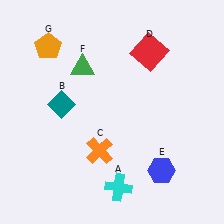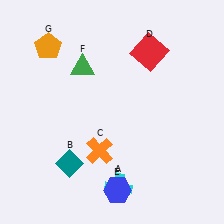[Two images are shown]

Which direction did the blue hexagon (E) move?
The blue hexagon (E) moved left.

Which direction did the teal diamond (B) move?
The teal diamond (B) moved down.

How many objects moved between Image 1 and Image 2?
2 objects moved between the two images.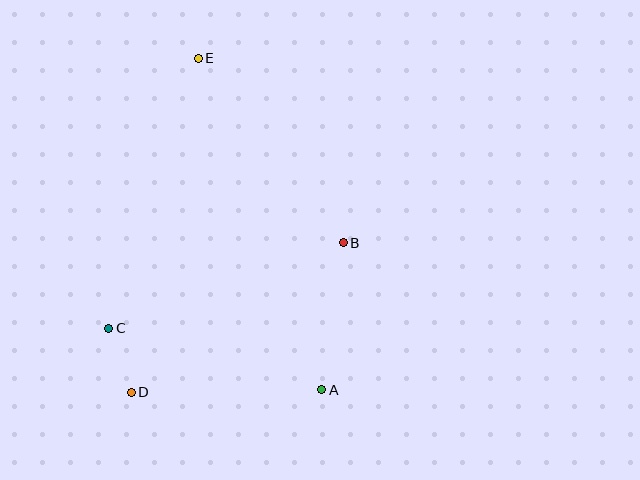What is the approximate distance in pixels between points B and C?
The distance between B and C is approximately 249 pixels.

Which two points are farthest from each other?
Points A and E are farthest from each other.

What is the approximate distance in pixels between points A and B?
The distance between A and B is approximately 149 pixels.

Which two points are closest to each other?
Points C and D are closest to each other.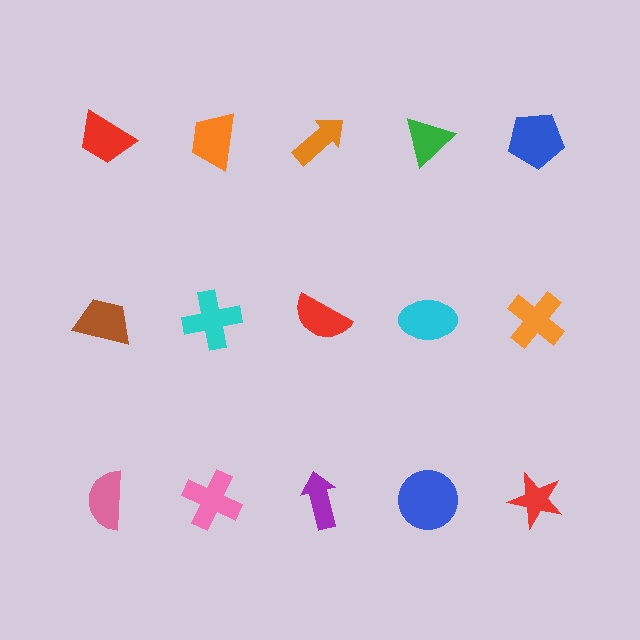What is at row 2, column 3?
A red semicircle.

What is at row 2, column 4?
A cyan ellipse.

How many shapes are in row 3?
5 shapes.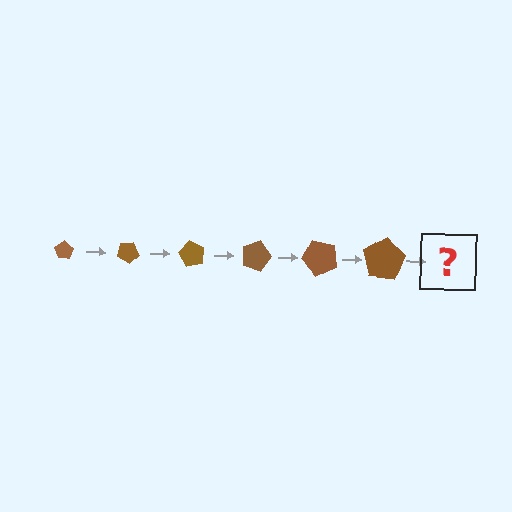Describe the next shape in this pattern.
It should be a pentagon, larger than the previous one and rotated 180 degrees from the start.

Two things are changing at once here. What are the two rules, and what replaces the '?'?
The two rules are that the pentagon grows larger each step and it rotates 30 degrees each step. The '?' should be a pentagon, larger than the previous one and rotated 180 degrees from the start.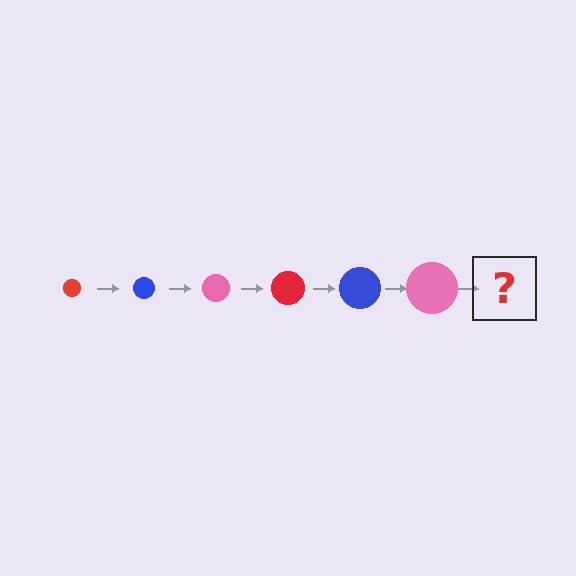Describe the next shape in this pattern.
It should be a red circle, larger than the previous one.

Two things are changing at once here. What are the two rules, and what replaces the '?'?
The two rules are that the circle grows larger each step and the color cycles through red, blue, and pink. The '?' should be a red circle, larger than the previous one.